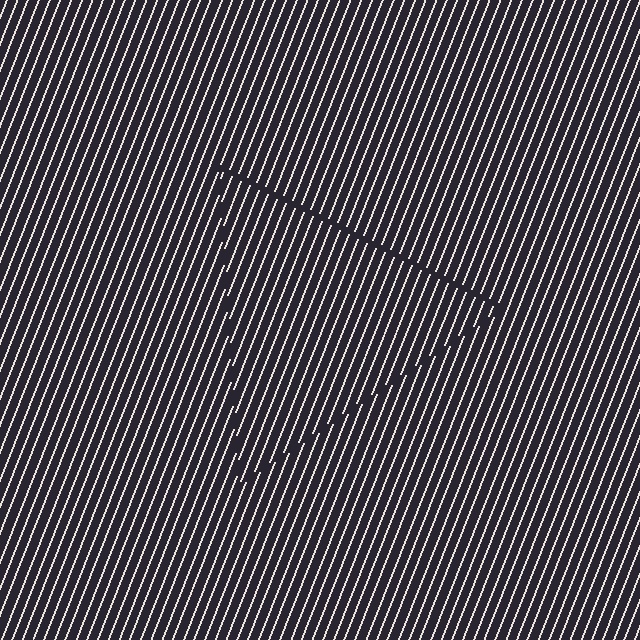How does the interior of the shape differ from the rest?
The interior of the shape contains the same grating, shifted by half a period — the contour is defined by the phase discontinuity where line-ends from the inner and outer gratings abut.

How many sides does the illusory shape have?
3 sides — the line-ends trace a triangle.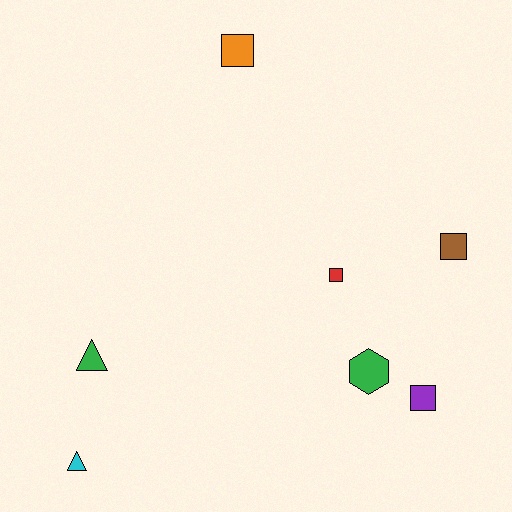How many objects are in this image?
There are 7 objects.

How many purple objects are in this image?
There is 1 purple object.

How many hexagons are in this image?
There is 1 hexagon.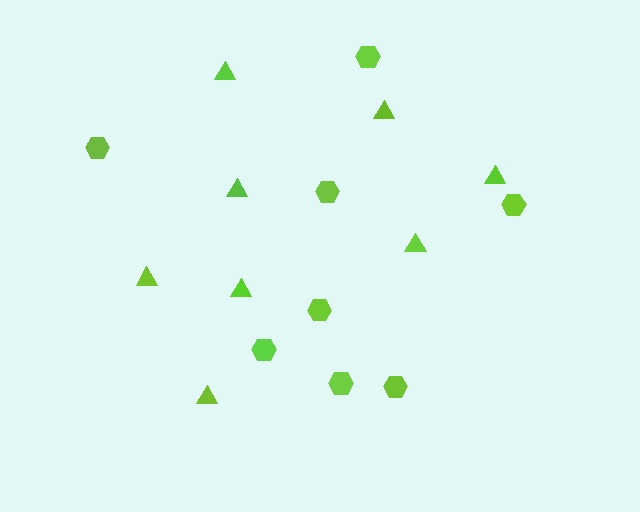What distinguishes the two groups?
There are 2 groups: one group of hexagons (8) and one group of triangles (8).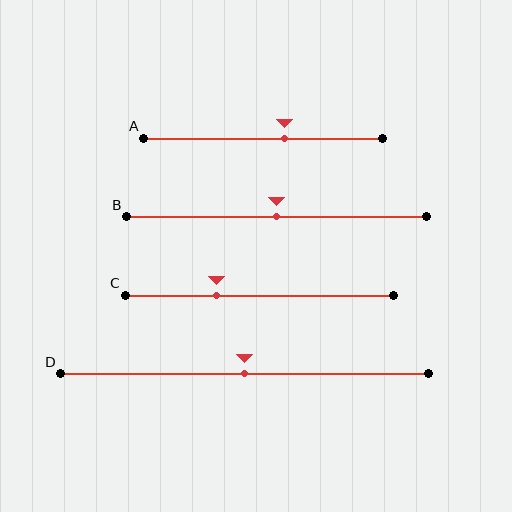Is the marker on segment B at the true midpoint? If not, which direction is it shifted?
Yes, the marker on segment B is at the true midpoint.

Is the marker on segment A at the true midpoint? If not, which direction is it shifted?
No, the marker on segment A is shifted to the right by about 9% of the segment length.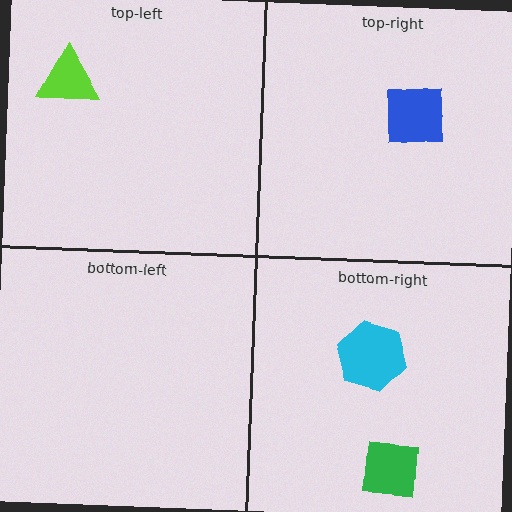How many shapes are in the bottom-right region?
2.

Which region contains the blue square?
The top-right region.